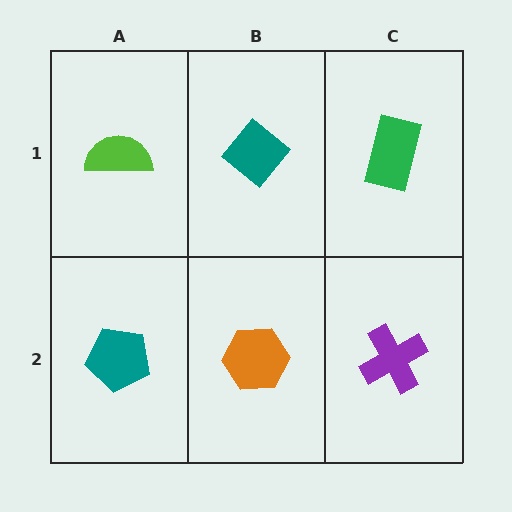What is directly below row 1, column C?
A purple cross.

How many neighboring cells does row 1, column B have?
3.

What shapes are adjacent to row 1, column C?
A purple cross (row 2, column C), a teal diamond (row 1, column B).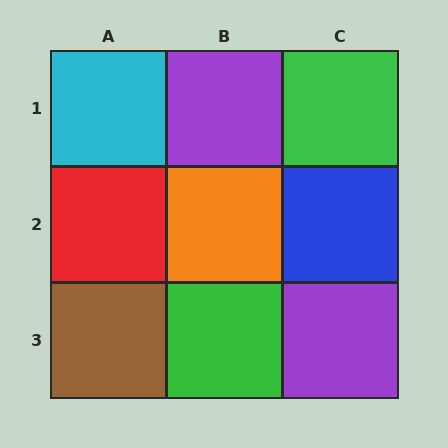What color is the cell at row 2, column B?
Orange.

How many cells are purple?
2 cells are purple.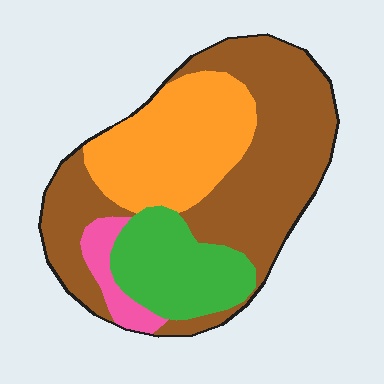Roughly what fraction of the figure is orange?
Orange takes up about one quarter (1/4) of the figure.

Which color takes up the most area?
Brown, at roughly 50%.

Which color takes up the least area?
Pink, at roughly 5%.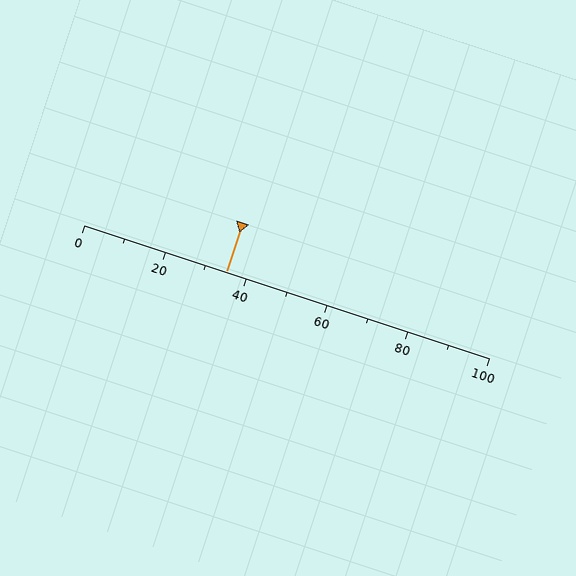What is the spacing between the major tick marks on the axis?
The major ticks are spaced 20 apart.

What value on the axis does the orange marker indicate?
The marker indicates approximately 35.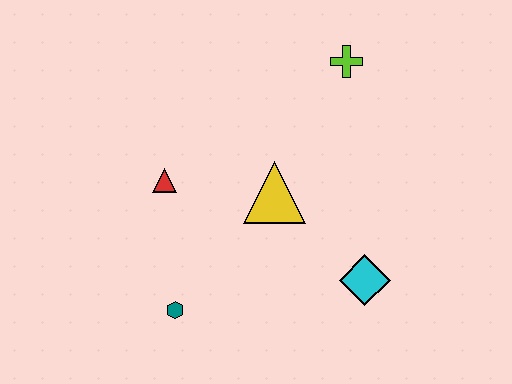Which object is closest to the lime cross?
The yellow triangle is closest to the lime cross.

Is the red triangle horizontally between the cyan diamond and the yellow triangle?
No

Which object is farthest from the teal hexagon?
The lime cross is farthest from the teal hexagon.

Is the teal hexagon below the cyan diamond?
Yes